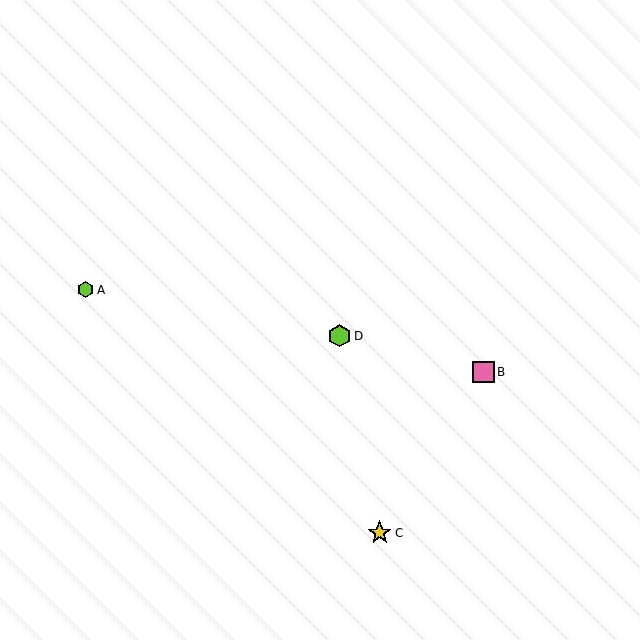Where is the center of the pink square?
The center of the pink square is at (484, 372).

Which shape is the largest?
The yellow star (labeled C) is the largest.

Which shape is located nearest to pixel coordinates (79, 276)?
The lime hexagon (labeled A) at (86, 290) is nearest to that location.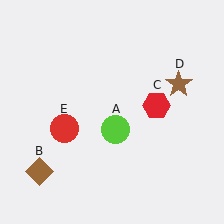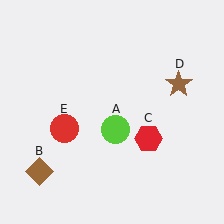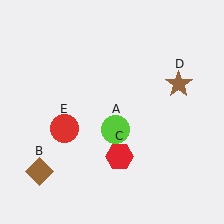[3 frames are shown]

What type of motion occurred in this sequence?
The red hexagon (object C) rotated clockwise around the center of the scene.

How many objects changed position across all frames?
1 object changed position: red hexagon (object C).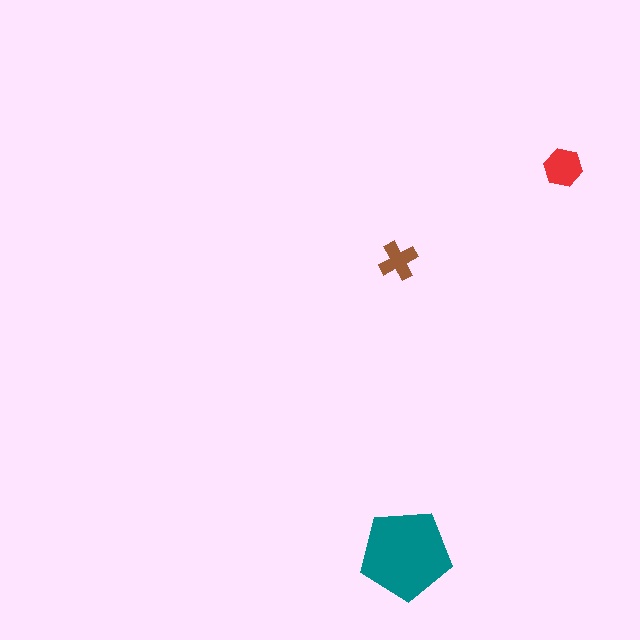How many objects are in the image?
There are 3 objects in the image.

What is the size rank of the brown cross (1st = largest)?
3rd.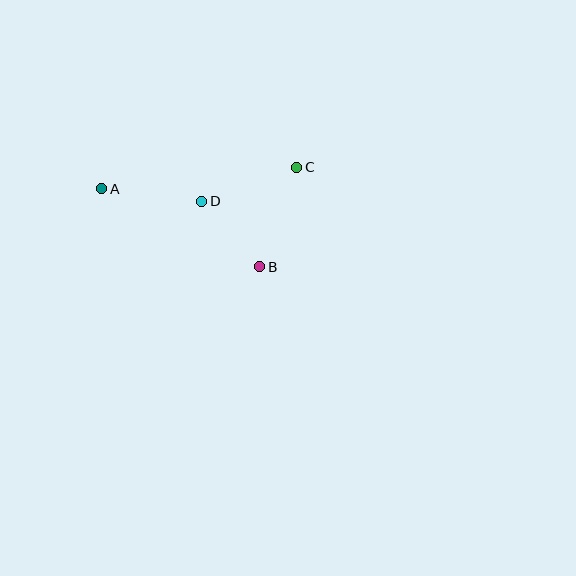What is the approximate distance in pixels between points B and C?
The distance between B and C is approximately 106 pixels.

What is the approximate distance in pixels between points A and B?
The distance between A and B is approximately 176 pixels.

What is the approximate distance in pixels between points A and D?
The distance between A and D is approximately 101 pixels.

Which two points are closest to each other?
Points B and D are closest to each other.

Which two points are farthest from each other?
Points A and C are farthest from each other.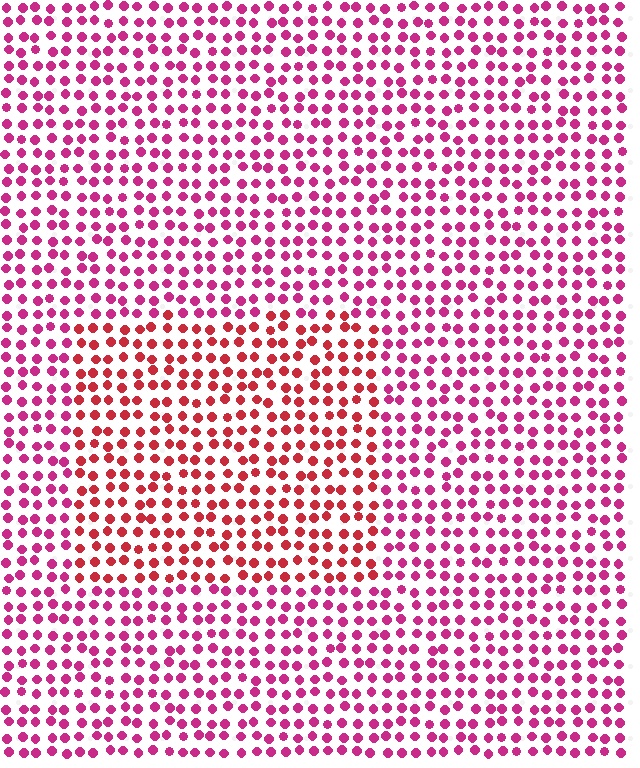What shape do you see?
I see a rectangle.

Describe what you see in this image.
The image is filled with small magenta elements in a uniform arrangement. A rectangle-shaped region is visible where the elements are tinted to a slightly different hue, forming a subtle color boundary.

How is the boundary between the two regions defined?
The boundary is defined purely by a slight shift in hue (about 30 degrees). Spacing, size, and orientation are identical on both sides.